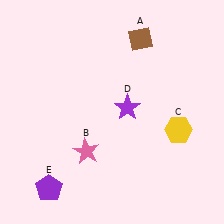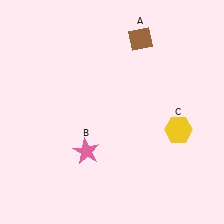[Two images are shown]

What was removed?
The purple pentagon (E), the purple star (D) were removed in Image 2.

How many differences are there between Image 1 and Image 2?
There are 2 differences between the two images.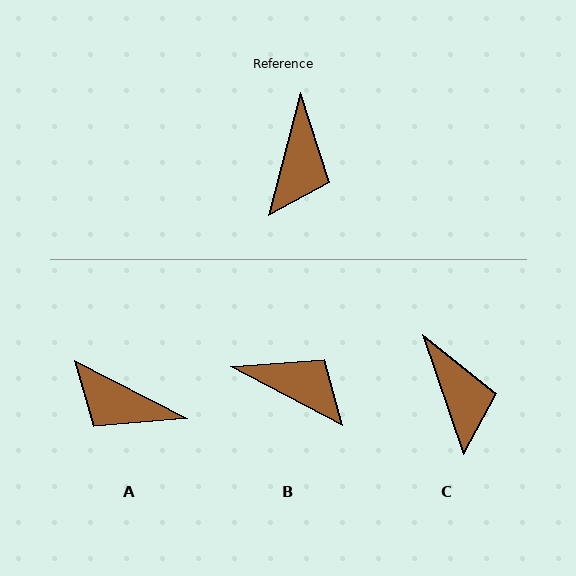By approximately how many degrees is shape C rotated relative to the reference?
Approximately 33 degrees counter-clockwise.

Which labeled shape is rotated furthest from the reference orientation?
A, about 102 degrees away.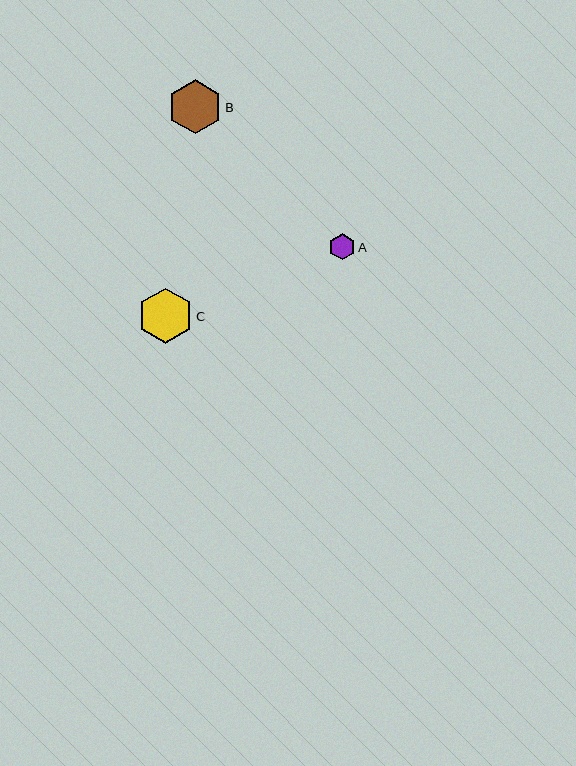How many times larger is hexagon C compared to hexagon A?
Hexagon C is approximately 2.1 times the size of hexagon A.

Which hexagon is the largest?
Hexagon C is the largest with a size of approximately 55 pixels.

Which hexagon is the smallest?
Hexagon A is the smallest with a size of approximately 26 pixels.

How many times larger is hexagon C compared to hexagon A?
Hexagon C is approximately 2.1 times the size of hexagon A.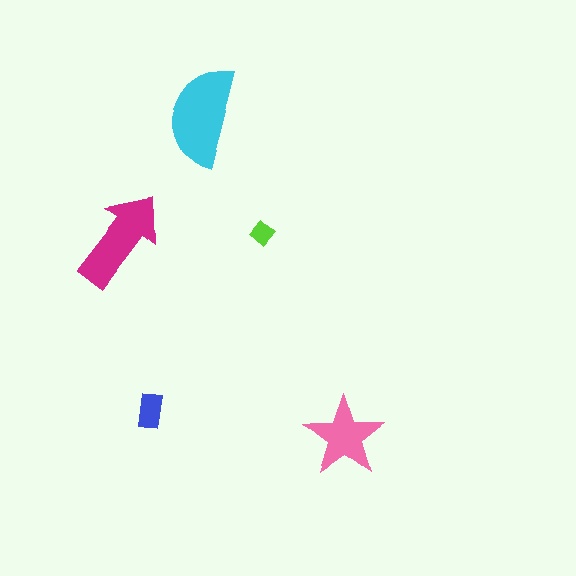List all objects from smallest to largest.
The lime diamond, the blue rectangle, the pink star, the magenta arrow, the cyan semicircle.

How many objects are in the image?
There are 5 objects in the image.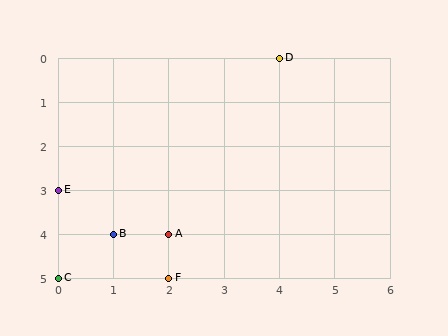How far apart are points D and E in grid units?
Points D and E are 4 columns and 3 rows apart (about 5.0 grid units diagonally).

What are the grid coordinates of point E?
Point E is at grid coordinates (0, 3).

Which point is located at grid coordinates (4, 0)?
Point D is at (4, 0).